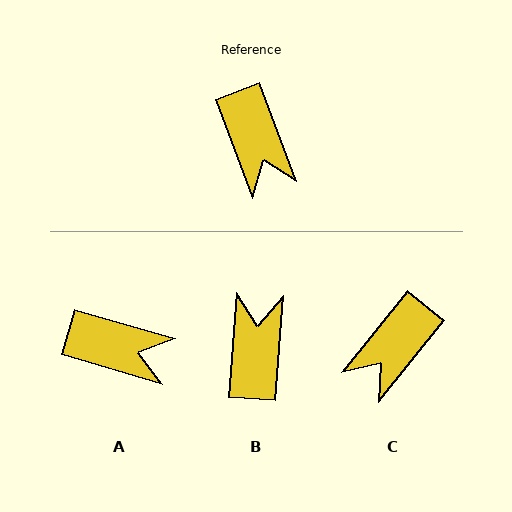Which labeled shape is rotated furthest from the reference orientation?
B, about 155 degrees away.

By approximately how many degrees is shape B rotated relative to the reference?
Approximately 155 degrees counter-clockwise.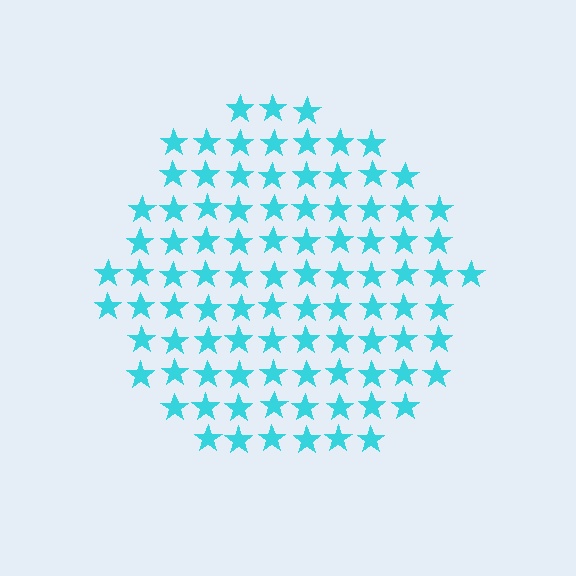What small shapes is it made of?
It is made of small stars.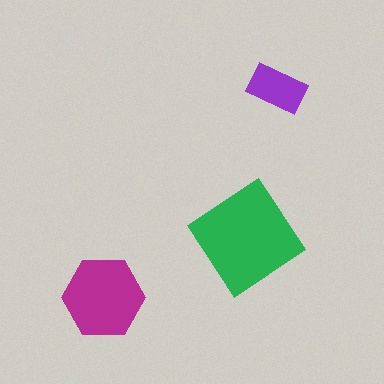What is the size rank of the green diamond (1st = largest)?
1st.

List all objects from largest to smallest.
The green diamond, the magenta hexagon, the purple rectangle.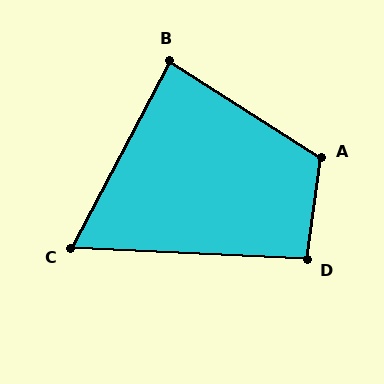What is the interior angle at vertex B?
Approximately 85 degrees (acute).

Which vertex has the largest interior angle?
A, at approximately 115 degrees.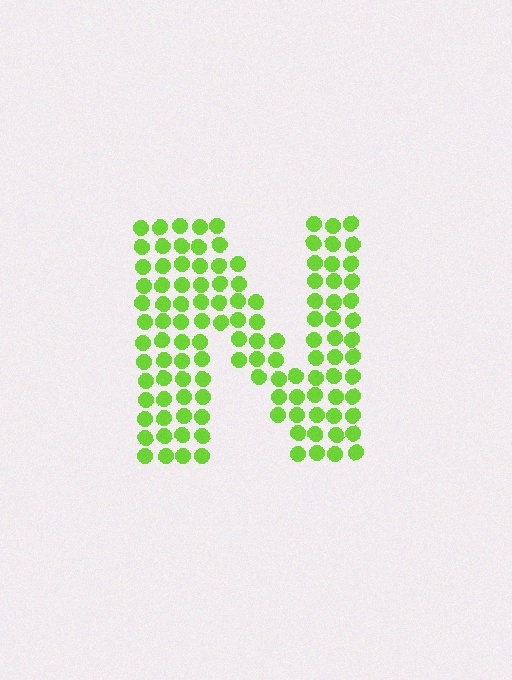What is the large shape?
The large shape is the letter N.